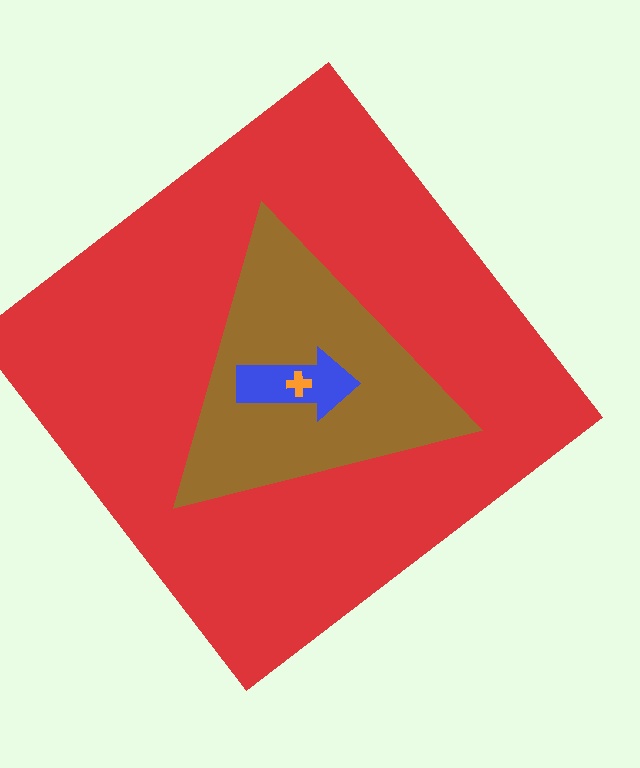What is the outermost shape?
The red diamond.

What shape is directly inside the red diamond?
The brown triangle.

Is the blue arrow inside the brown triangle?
Yes.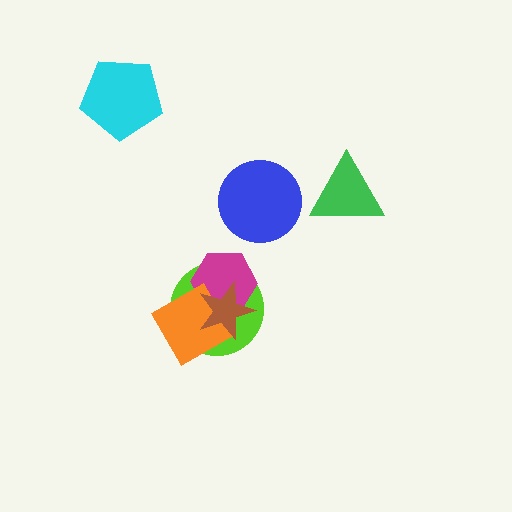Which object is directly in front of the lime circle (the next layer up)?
The magenta hexagon is directly in front of the lime circle.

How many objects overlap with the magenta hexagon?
3 objects overlap with the magenta hexagon.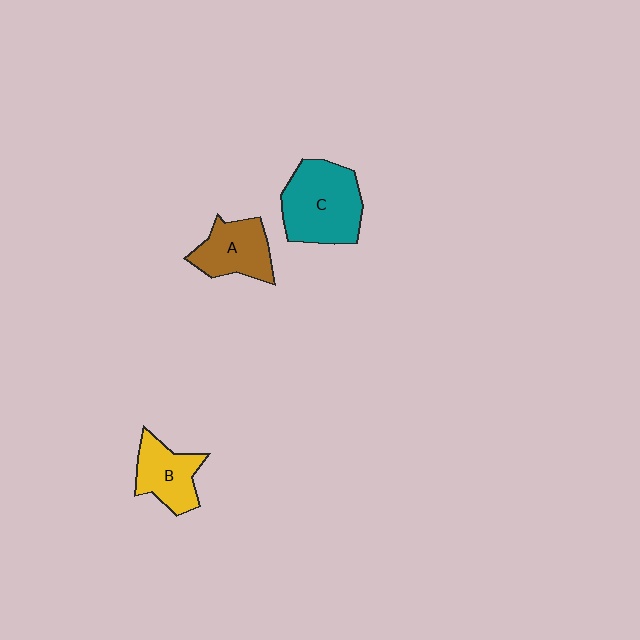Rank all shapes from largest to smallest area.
From largest to smallest: C (teal), A (brown), B (yellow).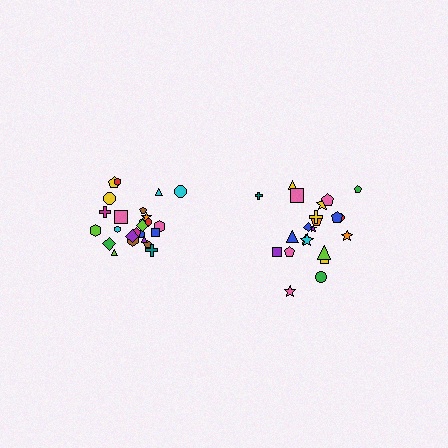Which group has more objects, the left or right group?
The left group.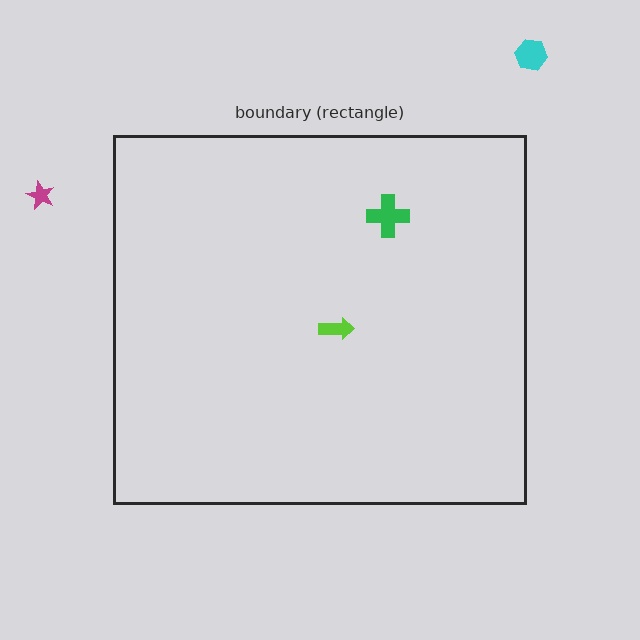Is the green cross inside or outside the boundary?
Inside.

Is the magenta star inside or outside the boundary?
Outside.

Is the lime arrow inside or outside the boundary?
Inside.